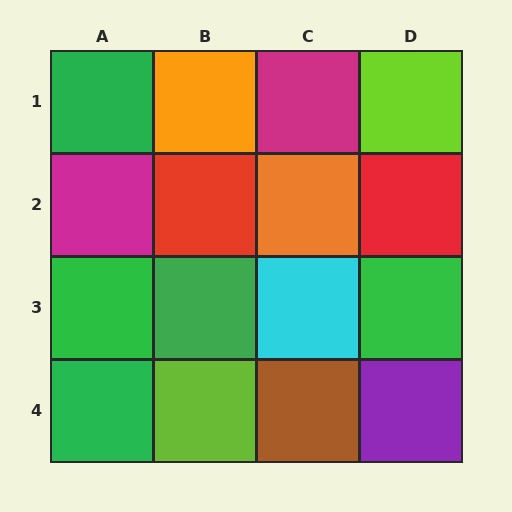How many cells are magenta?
2 cells are magenta.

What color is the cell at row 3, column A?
Green.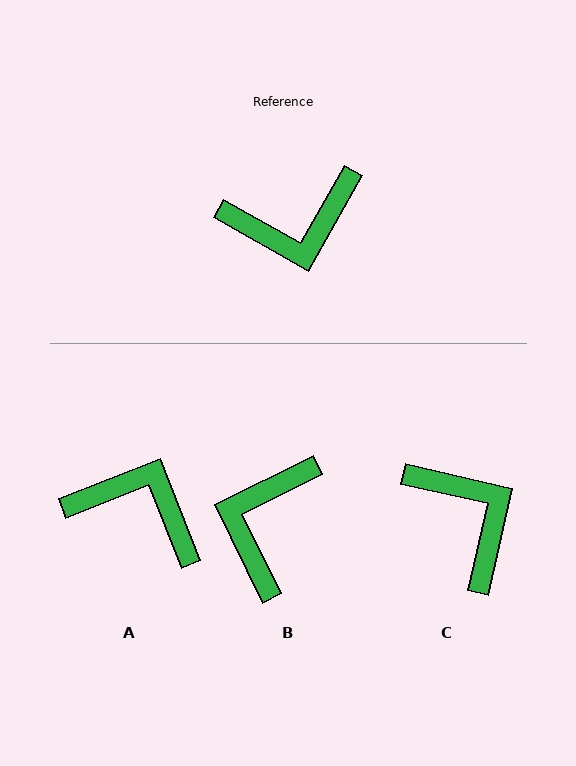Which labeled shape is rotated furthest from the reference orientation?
A, about 141 degrees away.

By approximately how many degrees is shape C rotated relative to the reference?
Approximately 107 degrees counter-clockwise.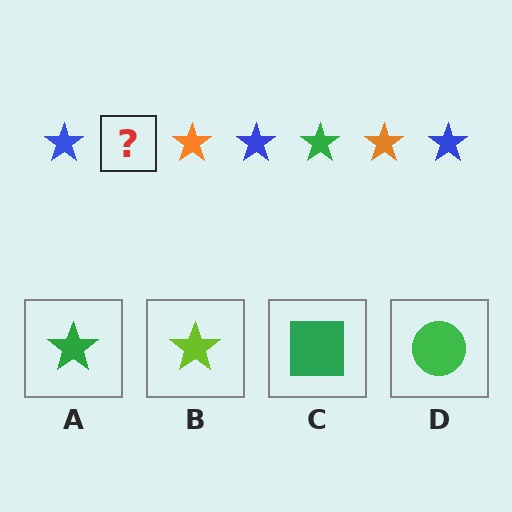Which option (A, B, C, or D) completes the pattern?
A.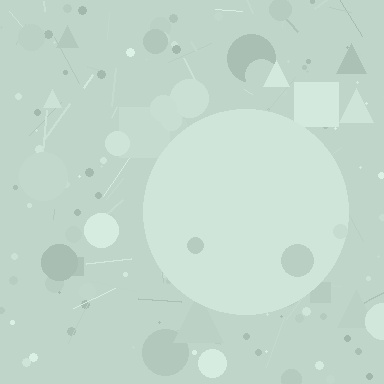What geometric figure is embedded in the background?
A circle is embedded in the background.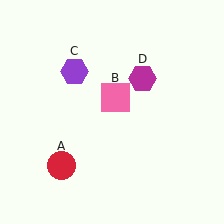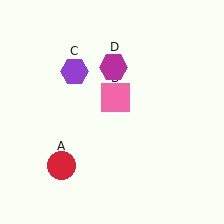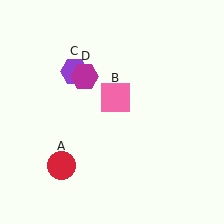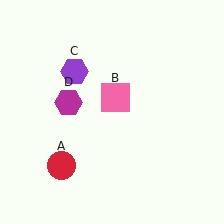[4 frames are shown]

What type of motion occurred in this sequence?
The magenta hexagon (object D) rotated counterclockwise around the center of the scene.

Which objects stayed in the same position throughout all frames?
Red circle (object A) and pink square (object B) and purple hexagon (object C) remained stationary.